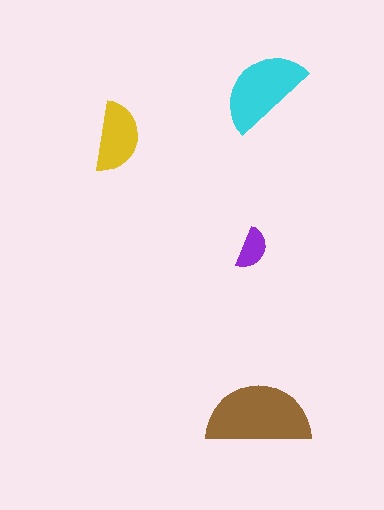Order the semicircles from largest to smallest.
the brown one, the cyan one, the yellow one, the purple one.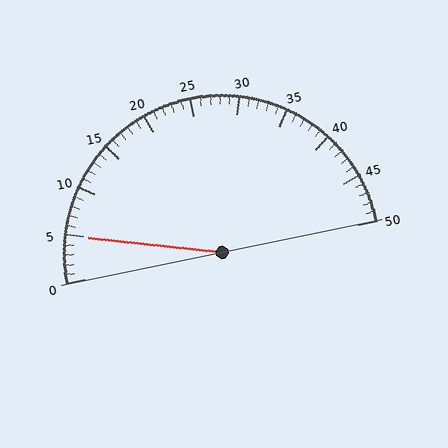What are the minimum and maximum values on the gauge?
The gauge ranges from 0 to 50.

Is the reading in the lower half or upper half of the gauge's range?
The reading is in the lower half of the range (0 to 50).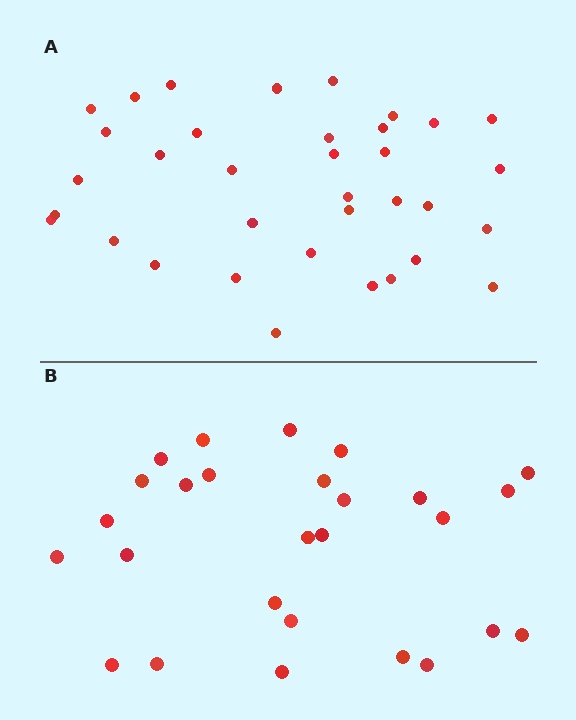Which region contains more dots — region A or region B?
Region A (the top region) has more dots.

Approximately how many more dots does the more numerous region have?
Region A has roughly 8 or so more dots than region B.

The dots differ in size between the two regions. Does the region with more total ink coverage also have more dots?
No. Region B has more total ink coverage because its dots are larger, but region A actually contains more individual dots. Total area can be misleading — the number of items is what matters here.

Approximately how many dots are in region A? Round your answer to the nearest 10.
About 40 dots. (The exact count is 35, which rounds to 40.)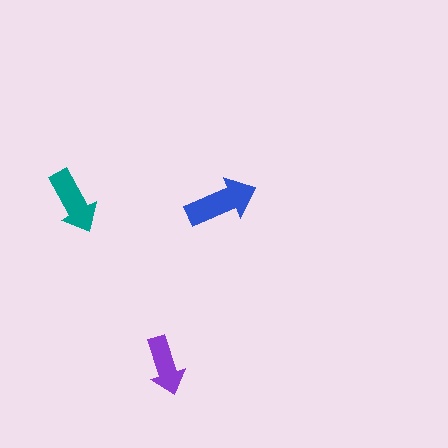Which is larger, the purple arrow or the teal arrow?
The teal one.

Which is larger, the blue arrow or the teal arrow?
The blue one.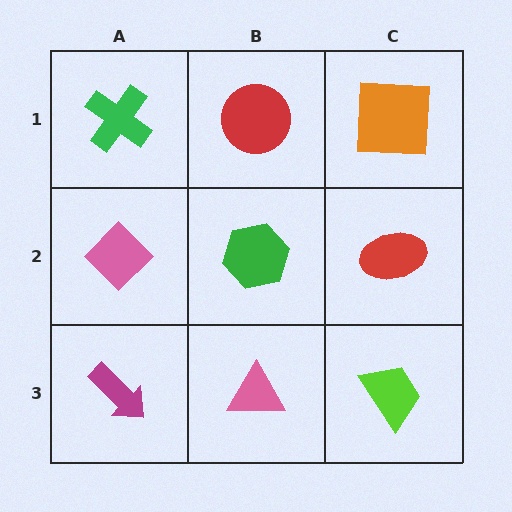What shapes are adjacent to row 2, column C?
An orange square (row 1, column C), a lime trapezoid (row 3, column C), a green hexagon (row 2, column B).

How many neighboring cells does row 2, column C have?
3.